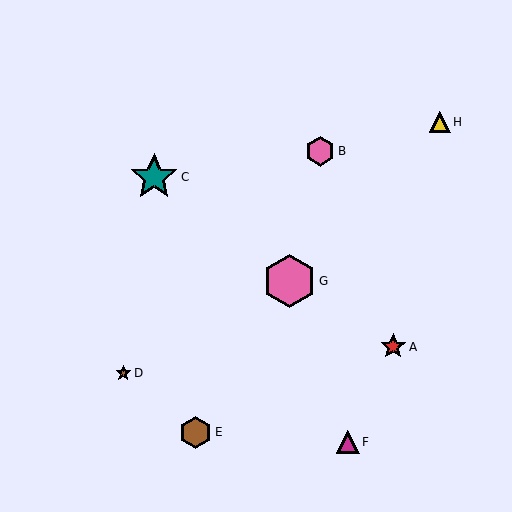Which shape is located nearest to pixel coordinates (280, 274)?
The pink hexagon (labeled G) at (290, 281) is nearest to that location.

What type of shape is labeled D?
Shape D is a brown star.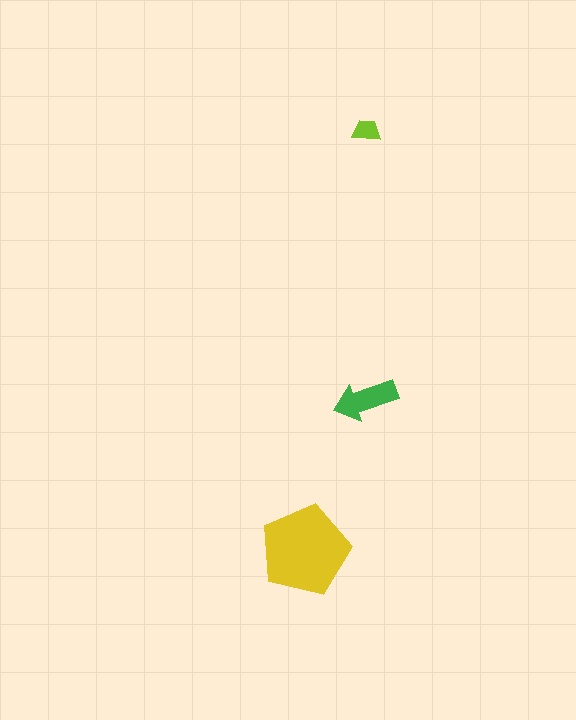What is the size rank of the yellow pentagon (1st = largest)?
1st.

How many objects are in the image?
There are 3 objects in the image.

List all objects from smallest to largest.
The lime trapezoid, the green arrow, the yellow pentagon.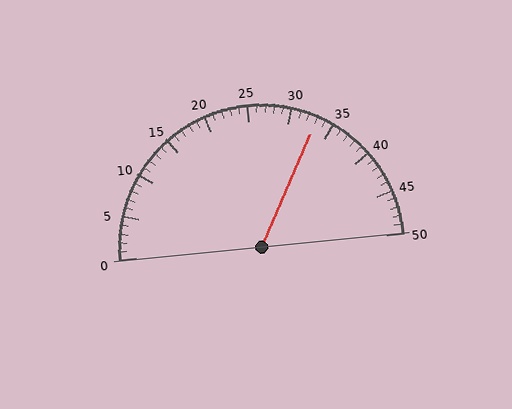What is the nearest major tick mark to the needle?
The nearest major tick mark is 35.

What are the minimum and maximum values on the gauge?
The gauge ranges from 0 to 50.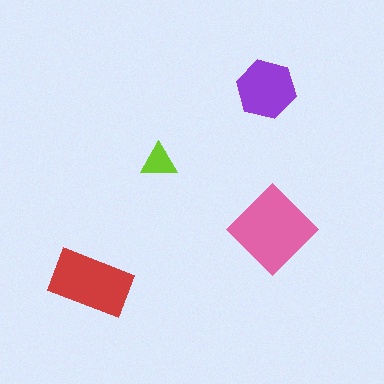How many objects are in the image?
There are 4 objects in the image.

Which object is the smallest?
The lime triangle.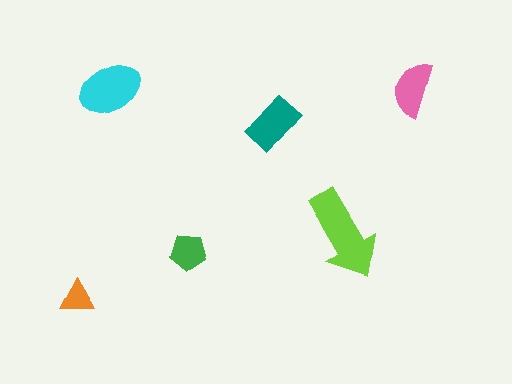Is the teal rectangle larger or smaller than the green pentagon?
Larger.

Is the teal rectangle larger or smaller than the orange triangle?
Larger.